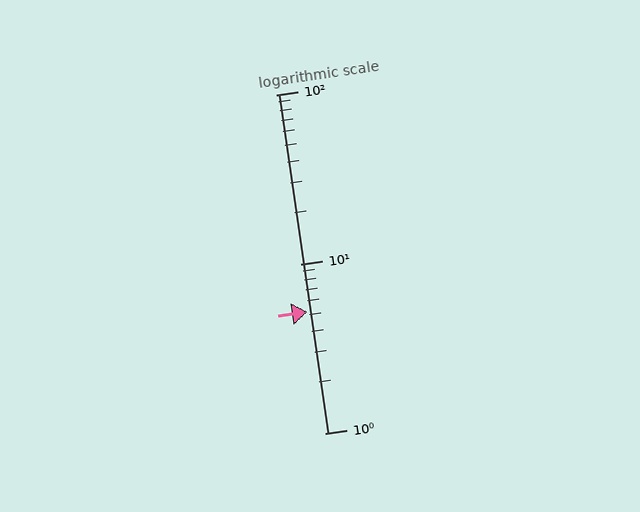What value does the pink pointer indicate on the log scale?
The pointer indicates approximately 5.2.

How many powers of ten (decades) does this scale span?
The scale spans 2 decades, from 1 to 100.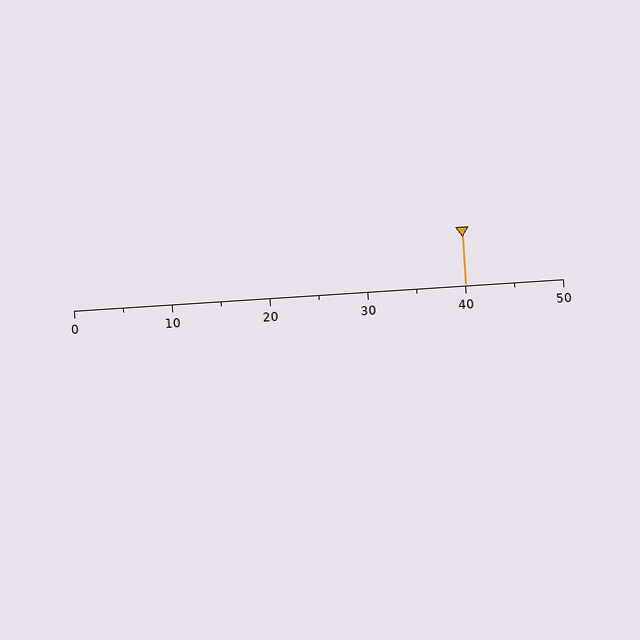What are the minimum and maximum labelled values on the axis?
The axis runs from 0 to 50.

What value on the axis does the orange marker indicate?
The marker indicates approximately 40.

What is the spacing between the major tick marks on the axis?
The major ticks are spaced 10 apart.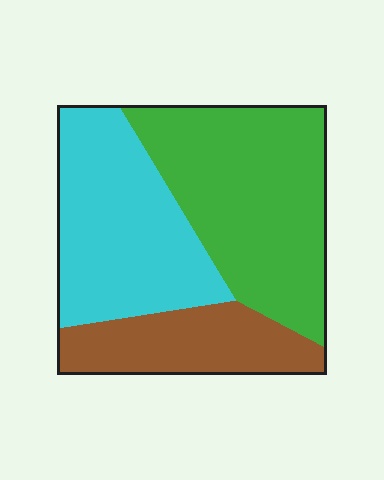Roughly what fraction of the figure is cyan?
Cyan covers about 35% of the figure.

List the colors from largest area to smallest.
From largest to smallest: green, cyan, brown.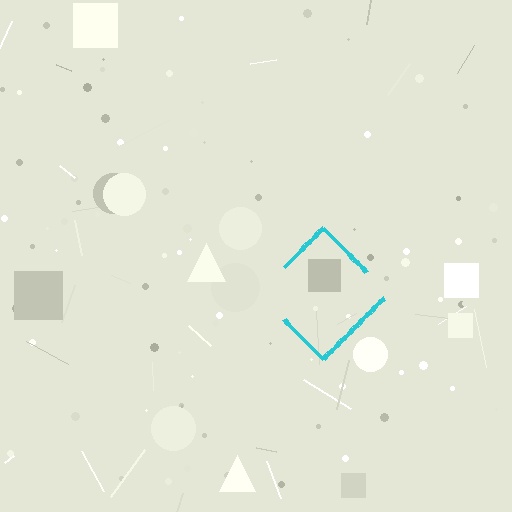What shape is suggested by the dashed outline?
The dashed outline suggests a diamond.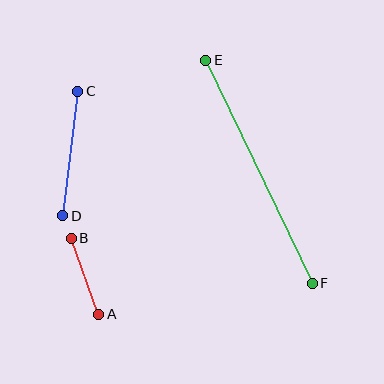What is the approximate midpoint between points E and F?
The midpoint is at approximately (259, 172) pixels.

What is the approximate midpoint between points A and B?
The midpoint is at approximately (85, 276) pixels.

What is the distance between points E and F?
The distance is approximately 247 pixels.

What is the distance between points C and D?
The distance is approximately 126 pixels.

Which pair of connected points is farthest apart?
Points E and F are farthest apart.